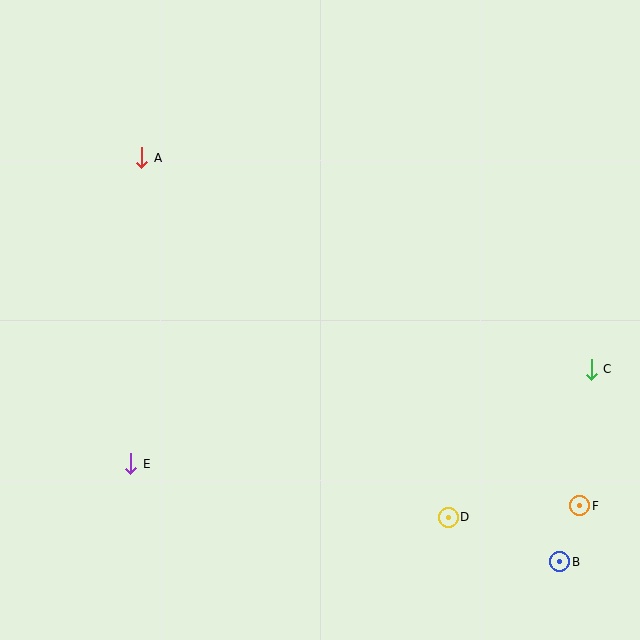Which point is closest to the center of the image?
Point D at (448, 517) is closest to the center.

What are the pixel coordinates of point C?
Point C is at (591, 369).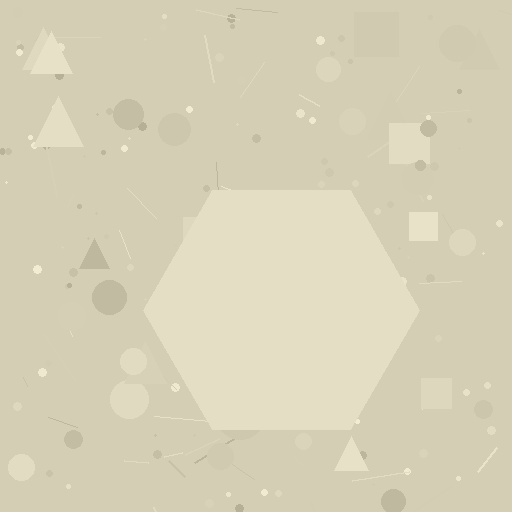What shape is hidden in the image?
A hexagon is hidden in the image.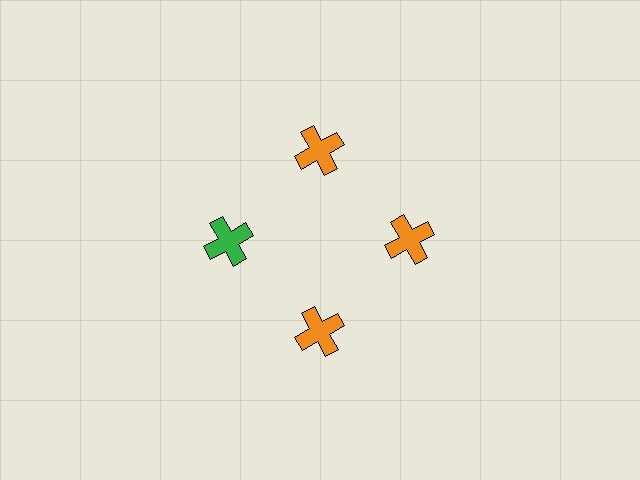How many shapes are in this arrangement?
There are 4 shapes arranged in a ring pattern.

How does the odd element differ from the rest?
It has a different color: green instead of orange.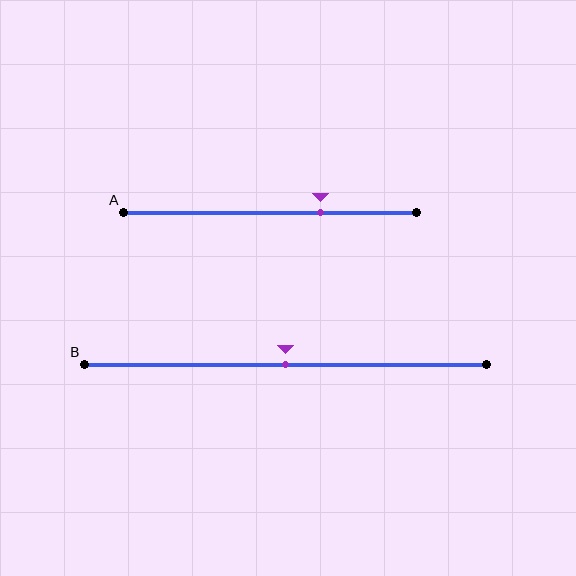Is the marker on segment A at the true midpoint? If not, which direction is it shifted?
No, the marker on segment A is shifted to the right by about 17% of the segment length.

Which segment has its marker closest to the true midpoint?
Segment B has its marker closest to the true midpoint.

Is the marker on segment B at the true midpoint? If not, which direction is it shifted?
Yes, the marker on segment B is at the true midpoint.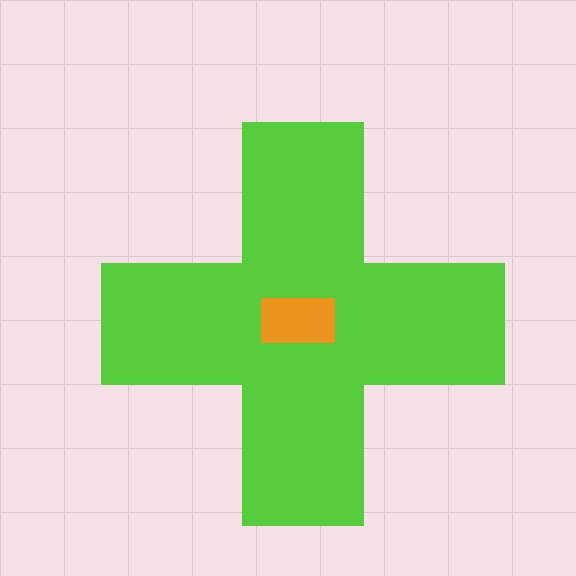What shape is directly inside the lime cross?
The orange rectangle.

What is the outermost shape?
The lime cross.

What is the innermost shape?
The orange rectangle.